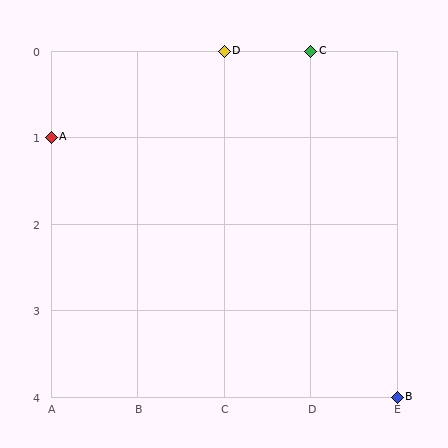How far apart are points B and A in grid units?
Points B and A are 4 columns and 3 rows apart (about 5.0 grid units diagonally).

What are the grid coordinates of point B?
Point B is at grid coordinates (E, 4).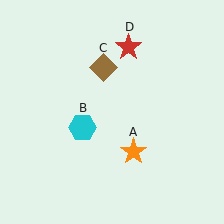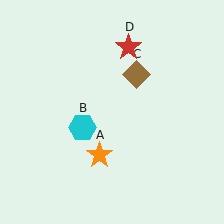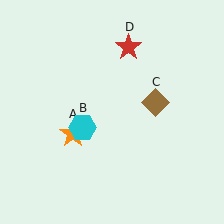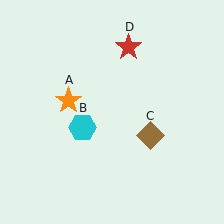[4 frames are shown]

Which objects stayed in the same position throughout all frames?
Cyan hexagon (object B) and red star (object D) remained stationary.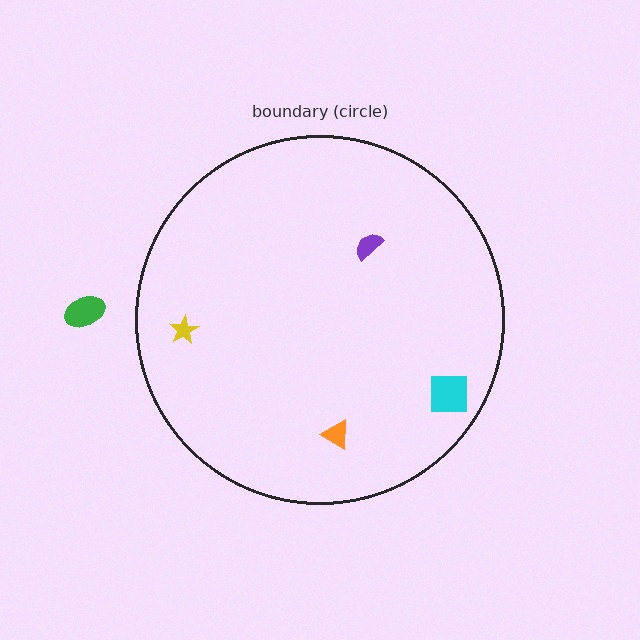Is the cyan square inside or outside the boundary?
Inside.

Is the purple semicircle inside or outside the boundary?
Inside.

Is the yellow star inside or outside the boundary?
Inside.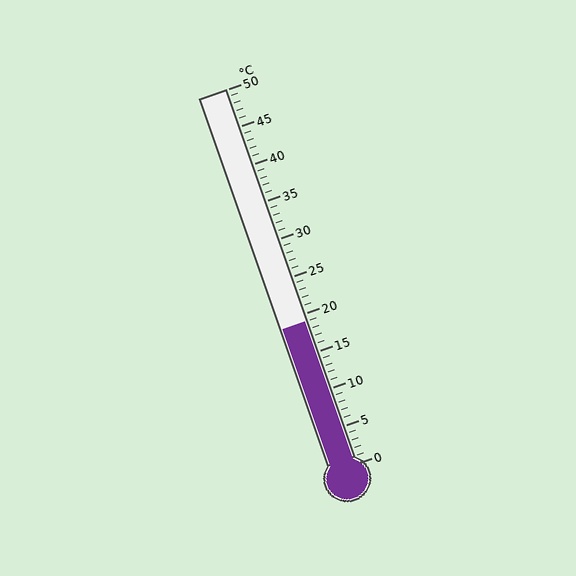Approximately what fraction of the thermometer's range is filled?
The thermometer is filled to approximately 40% of its range.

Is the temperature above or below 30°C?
The temperature is below 30°C.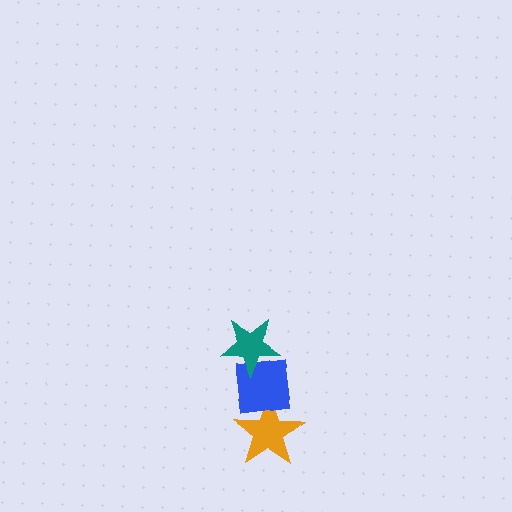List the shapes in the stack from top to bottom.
From top to bottom: the teal star, the blue square, the orange star.